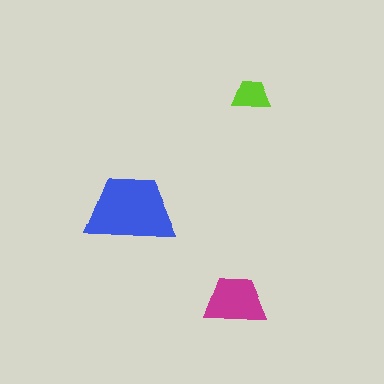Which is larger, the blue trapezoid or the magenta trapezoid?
The blue one.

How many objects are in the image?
There are 3 objects in the image.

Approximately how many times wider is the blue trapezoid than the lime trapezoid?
About 2.5 times wider.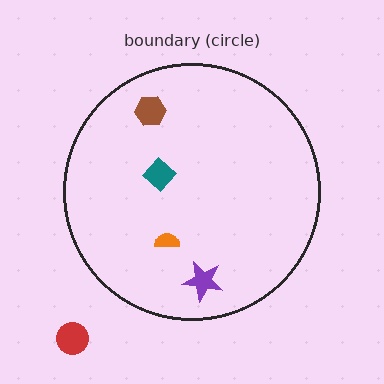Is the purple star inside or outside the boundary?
Inside.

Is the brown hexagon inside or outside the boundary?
Inside.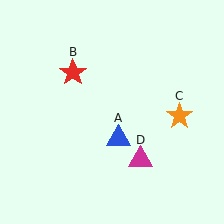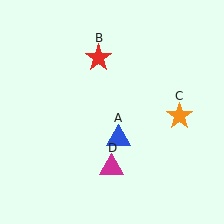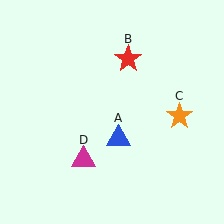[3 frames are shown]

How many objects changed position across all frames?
2 objects changed position: red star (object B), magenta triangle (object D).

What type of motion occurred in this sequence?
The red star (object B), magenta triangle (object D) rotated clockwise around the center of the scene.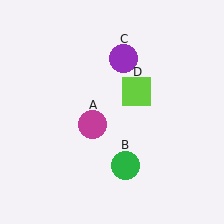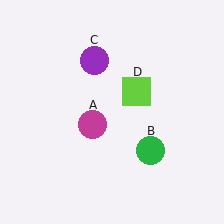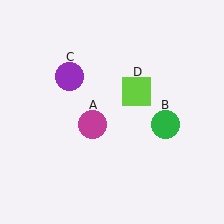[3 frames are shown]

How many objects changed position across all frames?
2 objects changed position: green circle (object B), purple circle (object C).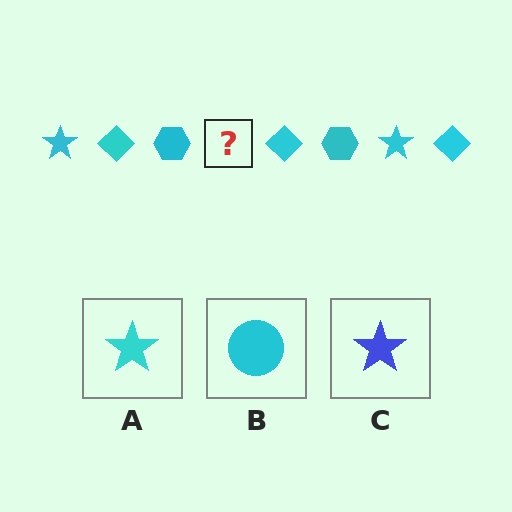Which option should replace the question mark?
Option A.